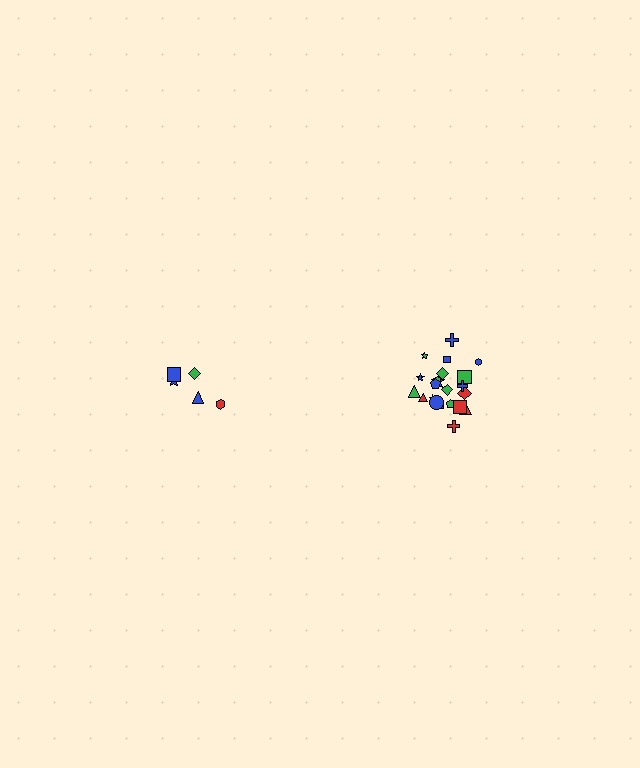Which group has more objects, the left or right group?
The right group.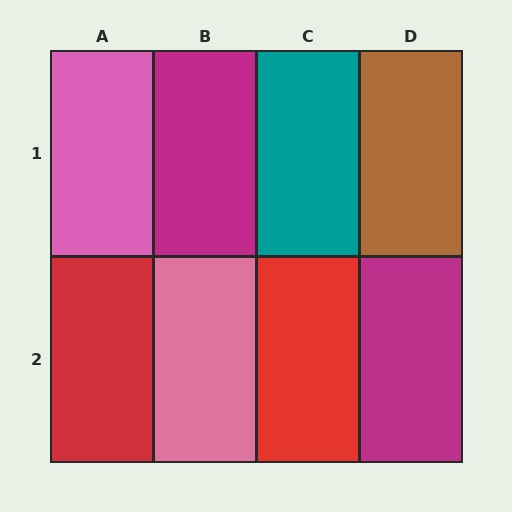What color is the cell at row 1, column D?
Brown.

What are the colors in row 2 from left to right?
Red, pink, red, magenta.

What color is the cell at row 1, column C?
Teal.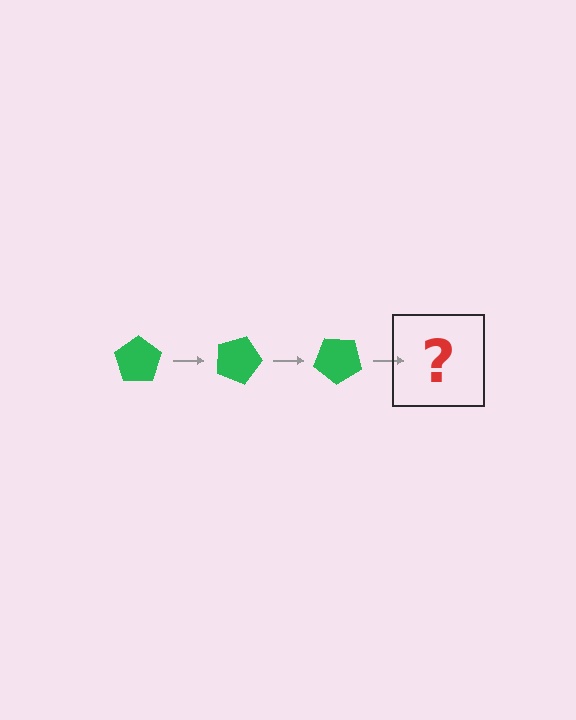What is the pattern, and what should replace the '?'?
The pattern is that the pentagon rotates 20 degrees each step. The '?' should be a green pentagon rotated 60 degrees.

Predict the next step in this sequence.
The next step is a green pentagon rotated 60 degrees.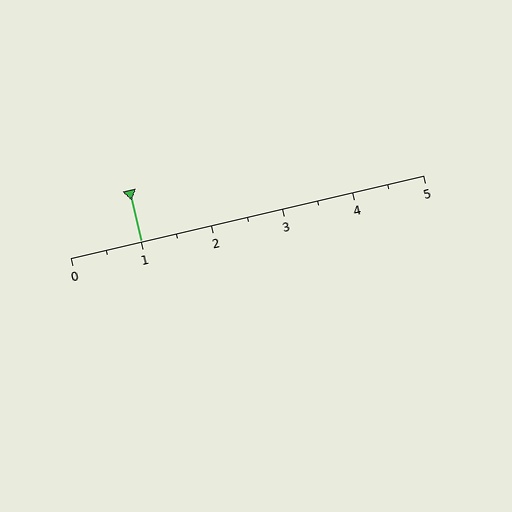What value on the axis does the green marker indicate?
The marker indicates approximately 1.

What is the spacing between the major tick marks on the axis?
The major ticks are spaced 1 apart.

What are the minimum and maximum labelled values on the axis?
The axis runs from 0 to 5.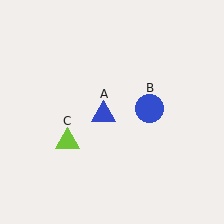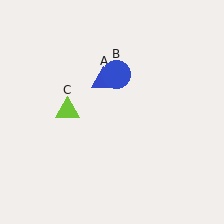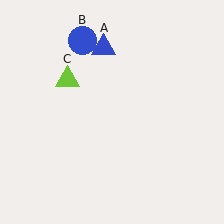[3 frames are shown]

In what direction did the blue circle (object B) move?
The blue circle (object B) moved up and to the left.